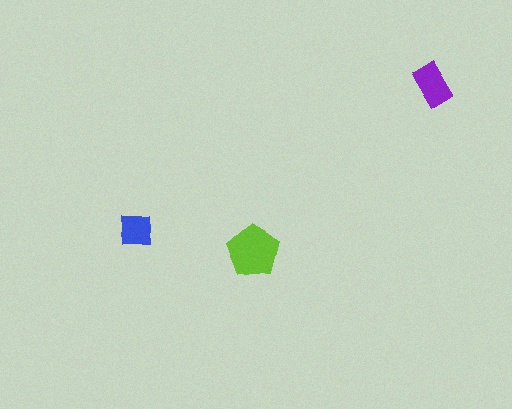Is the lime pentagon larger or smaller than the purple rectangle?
Larger.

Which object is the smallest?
The blue square.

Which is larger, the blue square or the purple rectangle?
The purple rectangle.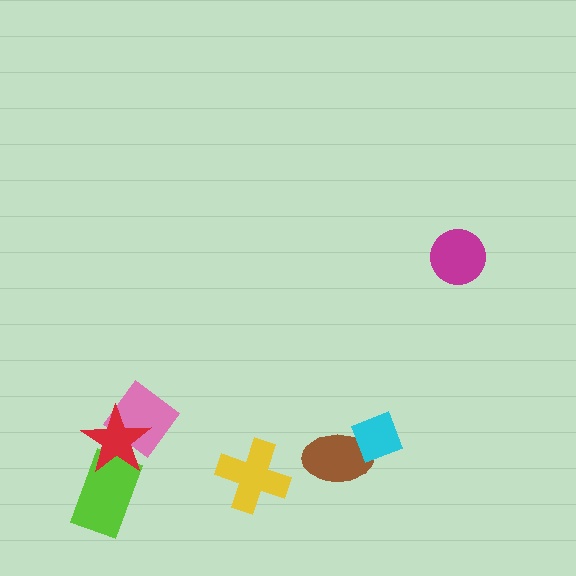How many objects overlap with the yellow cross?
0 objects overlap with the yellow cross.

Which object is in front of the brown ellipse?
The cyan diamond is in front of the brown ellipse.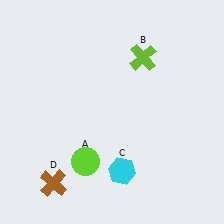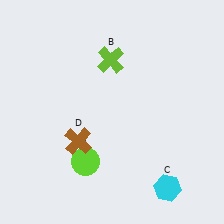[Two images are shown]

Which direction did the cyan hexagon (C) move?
The cyan hexagon (C) moved right.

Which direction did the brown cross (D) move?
The brown cross (D) moved up.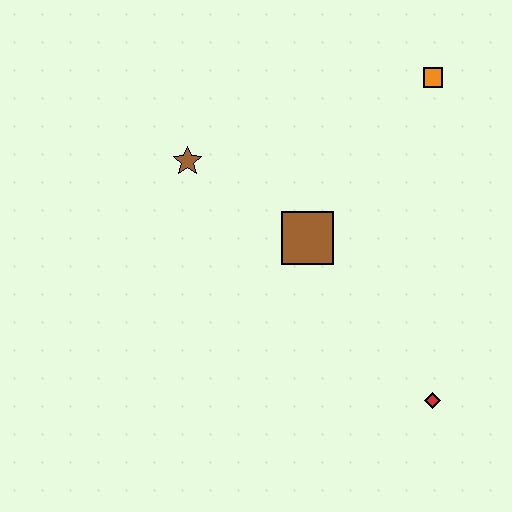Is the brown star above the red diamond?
Yes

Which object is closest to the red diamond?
The brown square is closest to the red diamond.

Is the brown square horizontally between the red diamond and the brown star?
Yes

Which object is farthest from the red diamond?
The brown star is farthest from the red diamond.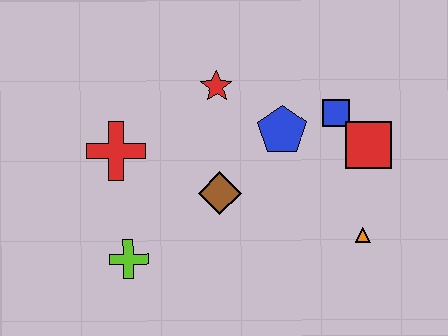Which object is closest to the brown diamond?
The blue pentagon is closest to the brown diamond.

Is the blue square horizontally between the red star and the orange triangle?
Yes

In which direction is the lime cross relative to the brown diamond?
The lime cross is to the left of the brown diamond.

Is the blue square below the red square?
No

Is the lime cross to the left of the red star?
Yes